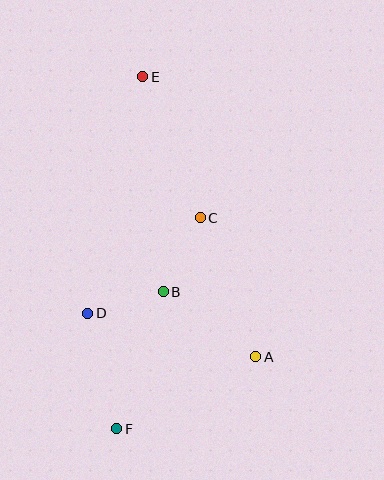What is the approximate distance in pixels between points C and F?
The distance between C and F is approximately 227 pixels.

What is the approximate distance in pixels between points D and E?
The distance between D and E is approximately 243 pixels.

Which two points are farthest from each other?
Points E and F are farthest from each other.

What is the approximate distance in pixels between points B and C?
The distance between B and C is approximately 83 pixels.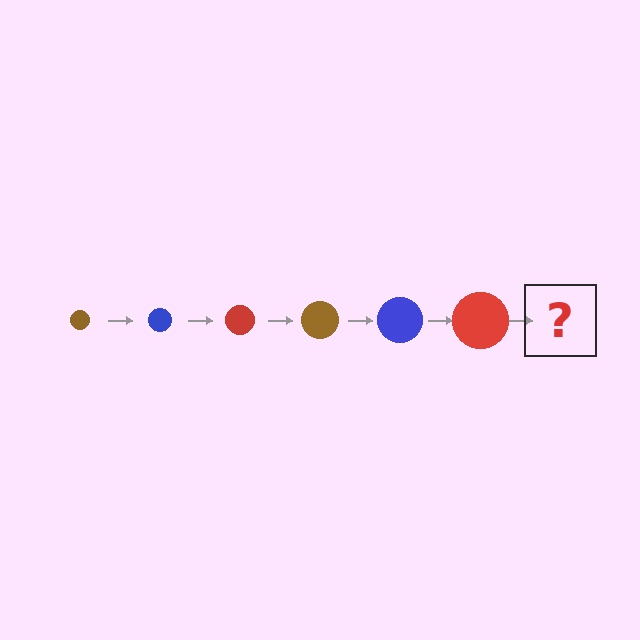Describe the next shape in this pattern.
It should be a brown circle, larger than the previous one.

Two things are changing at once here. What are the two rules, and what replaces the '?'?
The two rules are that the circle grows larger each step and the color cycles through brown, blue, and red. The '?' should be a brown circle, larger than the previous one.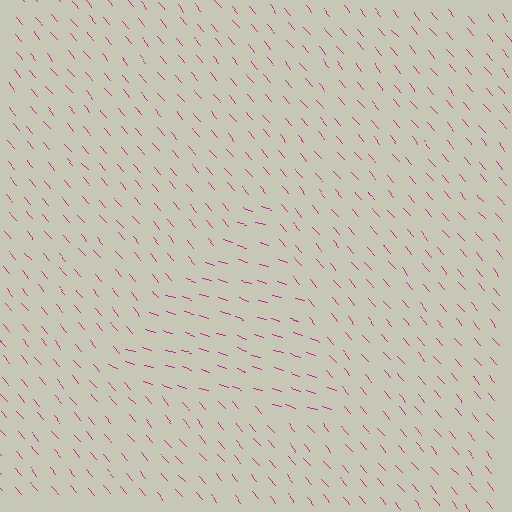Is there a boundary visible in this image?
Yes, there is a texture boundary formed by a change in line orientation.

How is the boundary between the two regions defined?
The boundary is defined purely by a change in line orientation (approximately 32 degrees difference). All lines are the same color and thickness.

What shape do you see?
I see a triangle.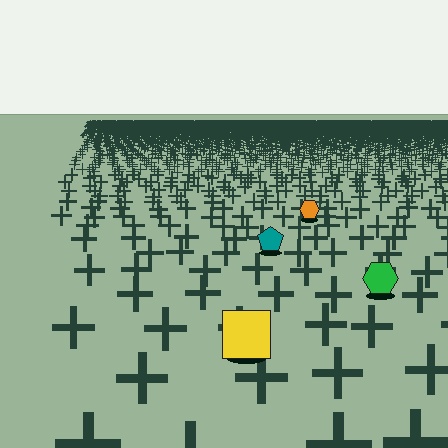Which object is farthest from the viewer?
The orange hexagon is farthest from the viewer. It appears smaller and the ground texture around it is denser.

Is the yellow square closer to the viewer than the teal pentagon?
Yes. The yellow square is closer — you can tell from the texture gradient: the ground texture is coarser near it.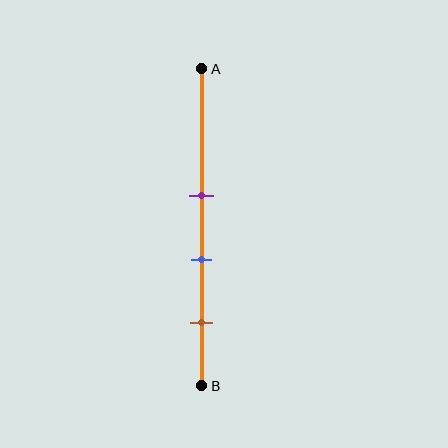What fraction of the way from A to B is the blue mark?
The blue mark is approximately 60% (0.6) of the way from A to B.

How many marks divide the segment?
There are 3 marks dividing the segment.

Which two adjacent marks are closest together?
The purple and blue marks are the closest adjacent pair.